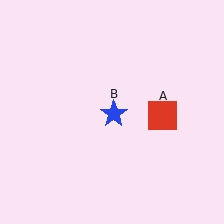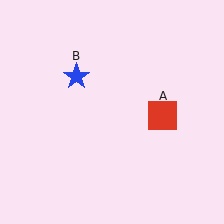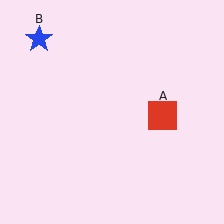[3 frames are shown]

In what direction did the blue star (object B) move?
The blue star (object B) moved up and to the left.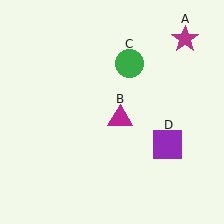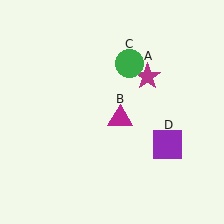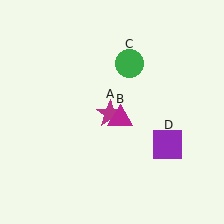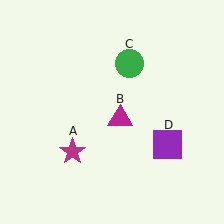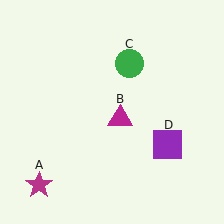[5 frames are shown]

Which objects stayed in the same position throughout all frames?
Magenta triangle (object B) and green circle (object C) and purple square (object D) remained stationary.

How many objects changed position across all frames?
1 object changed position: magenta star (object A).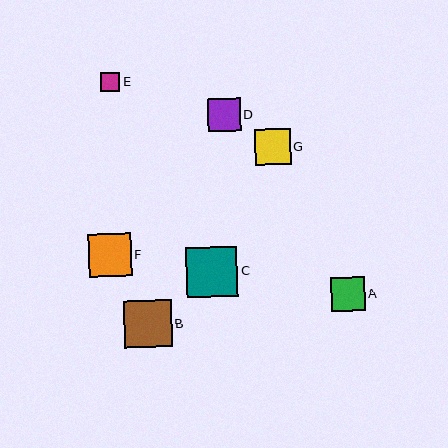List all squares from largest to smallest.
From largest to smallest: C, B, F, G, A, D, E.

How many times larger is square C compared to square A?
Square C is approximately 1.5 times the size of square A.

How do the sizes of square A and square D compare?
Square A and square D are approximately the same size.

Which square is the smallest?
Square E is the smallest with a size of approximately 19 pixels.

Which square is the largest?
Square C is the largest with a size of approximately 51 pixels.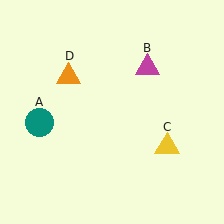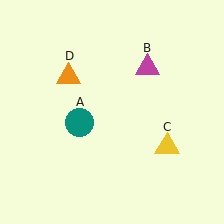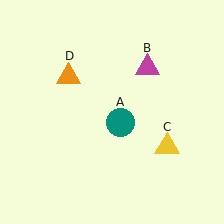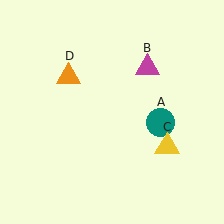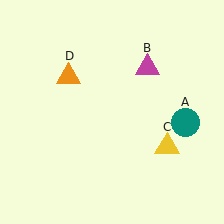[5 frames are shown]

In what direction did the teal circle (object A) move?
The teal circle (object A) moved right.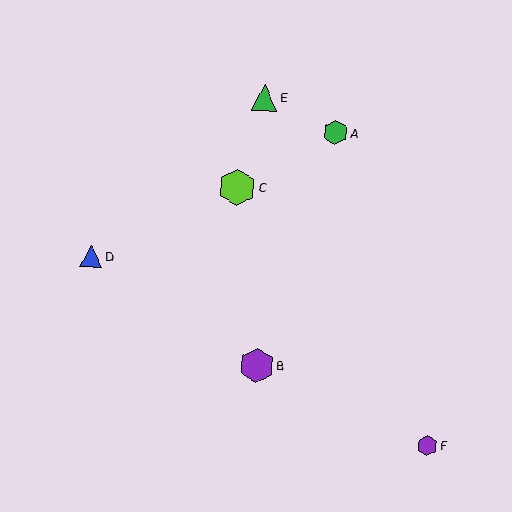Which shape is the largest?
The lime hexagon (labeled C) is the largest.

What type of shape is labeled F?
Shape F is a purple hexagon.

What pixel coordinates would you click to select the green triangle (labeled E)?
Click at (264, 98) to select the green triangle E.